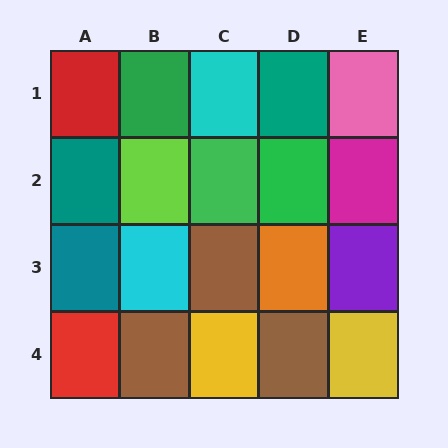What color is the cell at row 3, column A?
Teal.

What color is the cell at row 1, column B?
Green.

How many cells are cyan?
2 cells are cyan.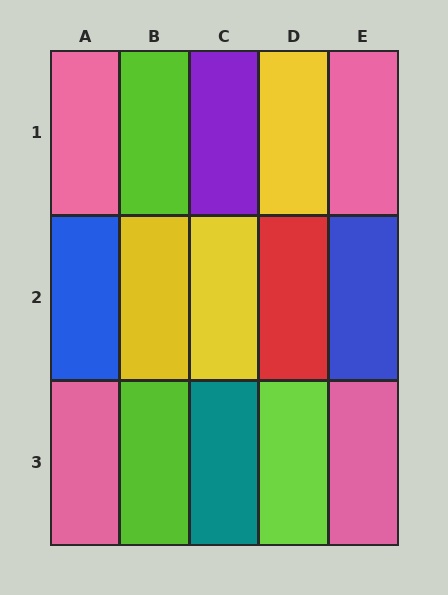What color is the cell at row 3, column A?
Pink.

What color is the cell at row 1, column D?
Yellow.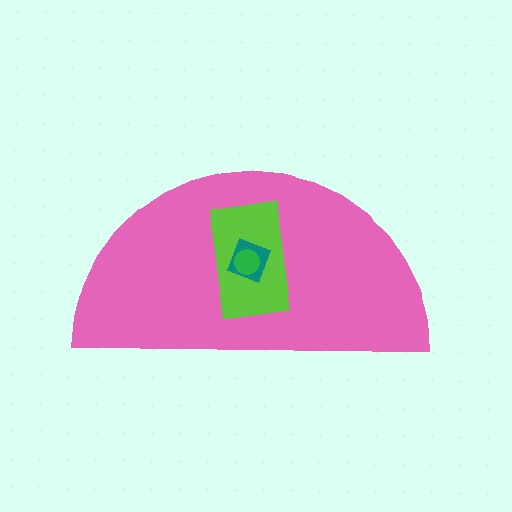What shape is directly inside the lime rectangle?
The teal square.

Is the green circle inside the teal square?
Yes.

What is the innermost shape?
The green circle.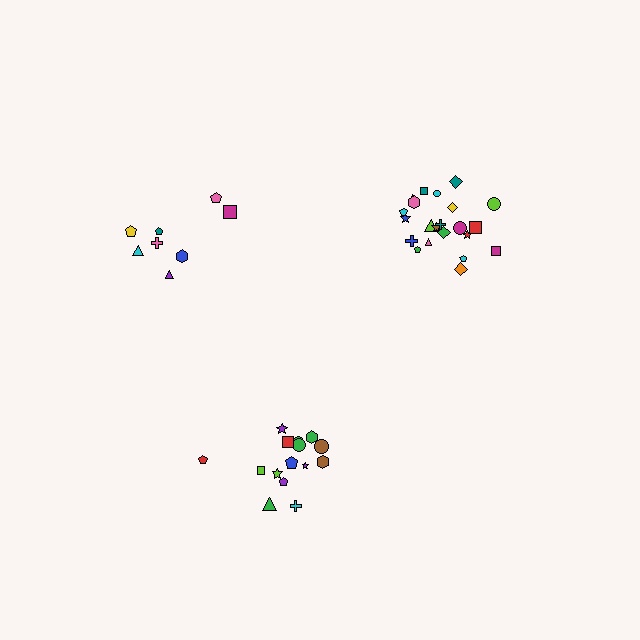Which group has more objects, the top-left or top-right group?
The top-right group.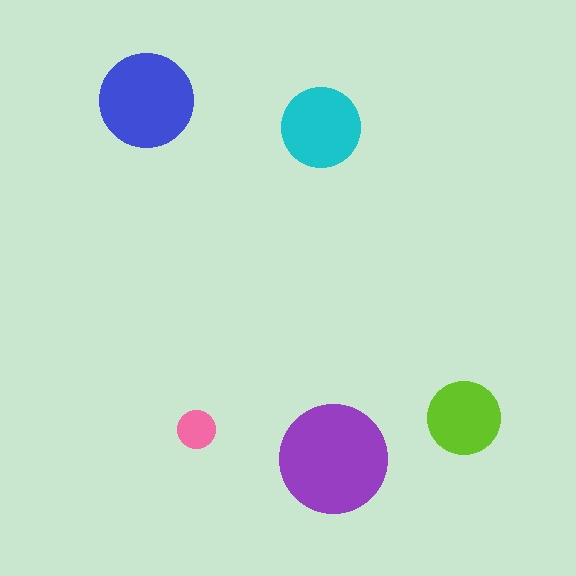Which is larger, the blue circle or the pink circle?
The blue one.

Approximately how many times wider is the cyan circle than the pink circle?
About 2 times wider.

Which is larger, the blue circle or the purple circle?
The purple one.